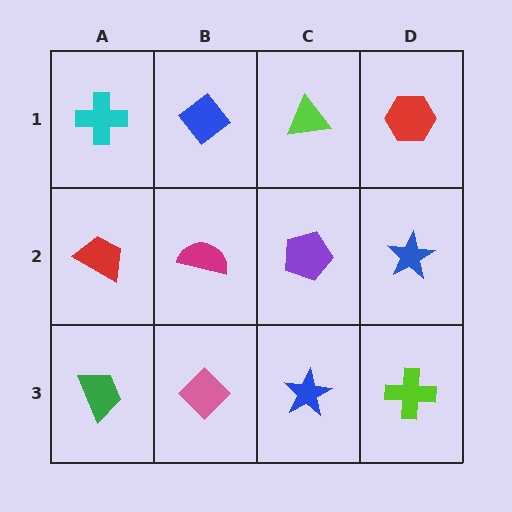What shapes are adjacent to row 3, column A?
A red trapezoid (row 2, column A), a pink diamond (row 3, column B).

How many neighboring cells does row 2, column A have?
3.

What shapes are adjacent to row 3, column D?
A blue star (row 2, column D), a blue star (row 3, column C).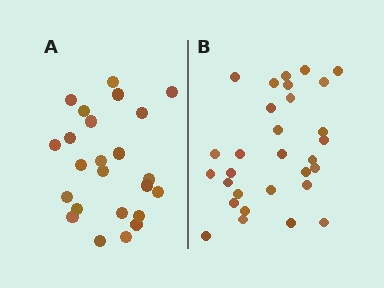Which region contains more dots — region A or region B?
Region B (the right region) has more dots.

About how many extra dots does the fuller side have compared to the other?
Region B has about 6 more dots than region A.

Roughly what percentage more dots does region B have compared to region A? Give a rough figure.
About 25% more.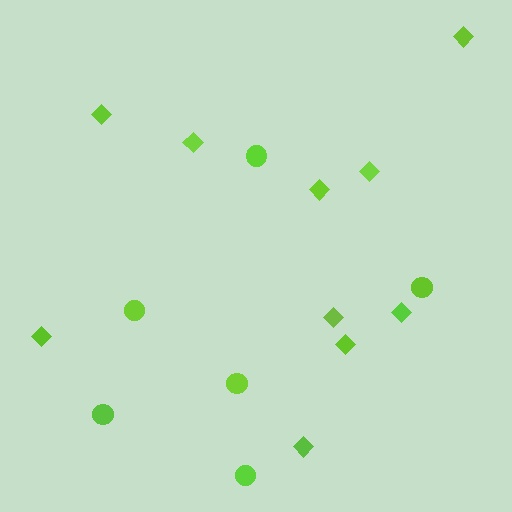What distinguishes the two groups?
There are 2 groups: one group of diamonds (10) and one group of circles (6).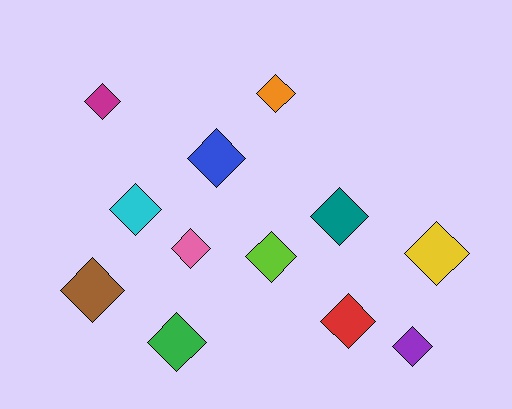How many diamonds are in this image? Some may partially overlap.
There are 12 diamonds.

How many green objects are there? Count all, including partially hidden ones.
There is 1 green object.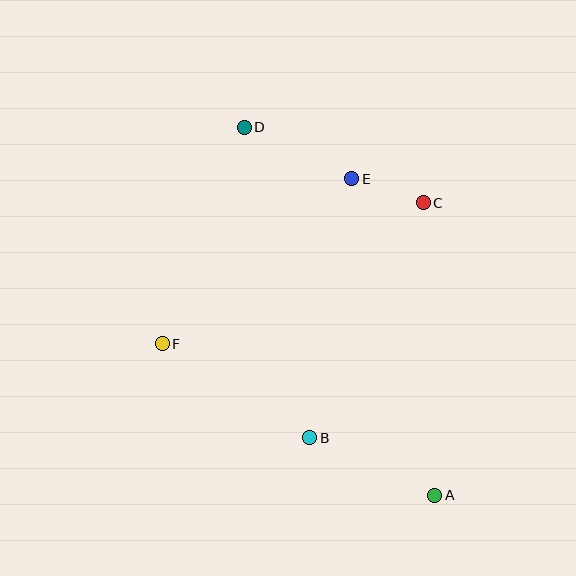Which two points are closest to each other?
Points C and E are closest to each other.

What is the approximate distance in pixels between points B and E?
The distance between B and E is approximately 263 pixels.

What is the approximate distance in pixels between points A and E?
The distance between A and E is approximately 328 pixels.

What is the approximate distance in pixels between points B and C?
The distance between B and C is approximately 261 pixels.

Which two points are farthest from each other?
Points A and D are farthest from each other.